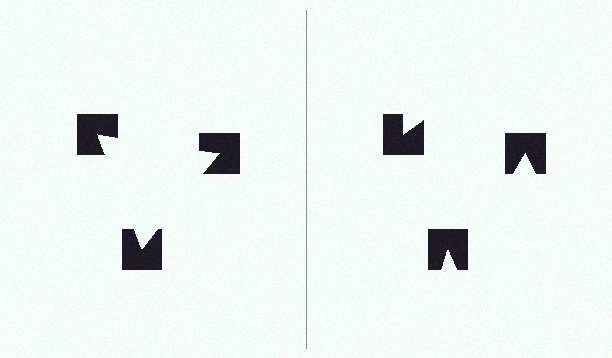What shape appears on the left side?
An illusory triangle.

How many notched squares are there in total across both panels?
6 — 3 on each side.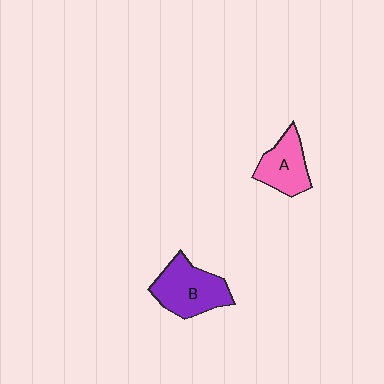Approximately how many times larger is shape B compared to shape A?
Approximately 1.4 times.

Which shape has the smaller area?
Shape A (pink).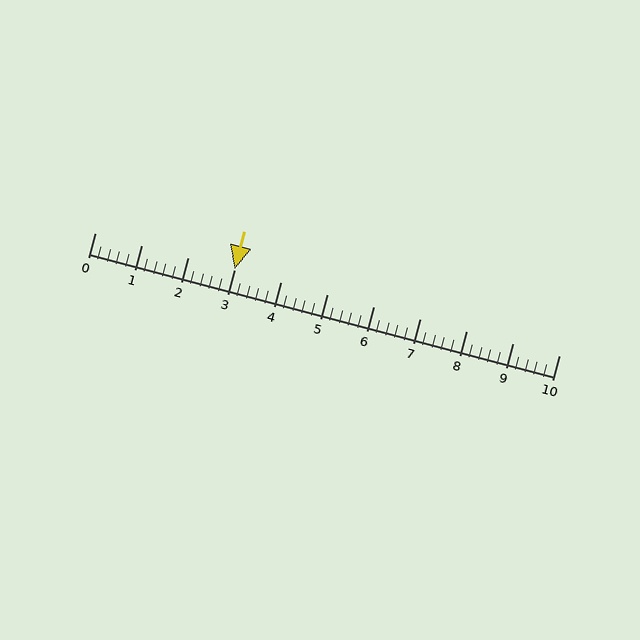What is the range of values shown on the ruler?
The ruler shows values from 0 to 10.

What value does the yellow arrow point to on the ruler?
The yellow arrow points to approximately 3.0.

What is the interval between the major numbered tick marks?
The major tick marks are spaced 1 units apart.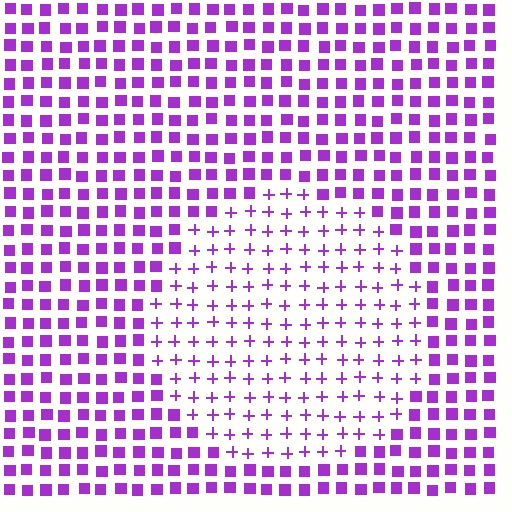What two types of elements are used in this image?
The image uses plus signs inside the circle region and squares outside it.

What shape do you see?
I see a circle.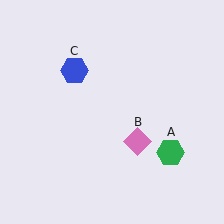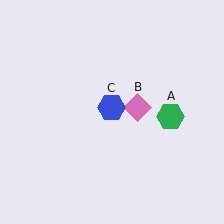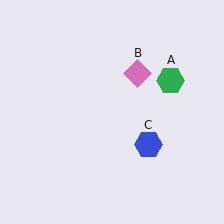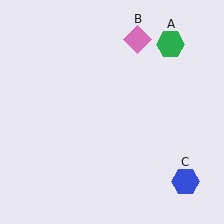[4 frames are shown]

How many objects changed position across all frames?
3 objects changed position: green hexagon (object A), pink diamond (object B), blue hexagon (object C).